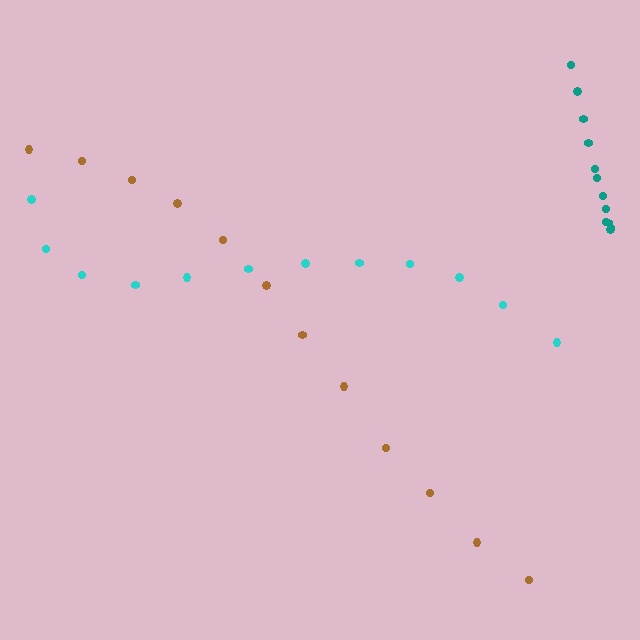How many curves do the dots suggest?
There are 3 distinct paths.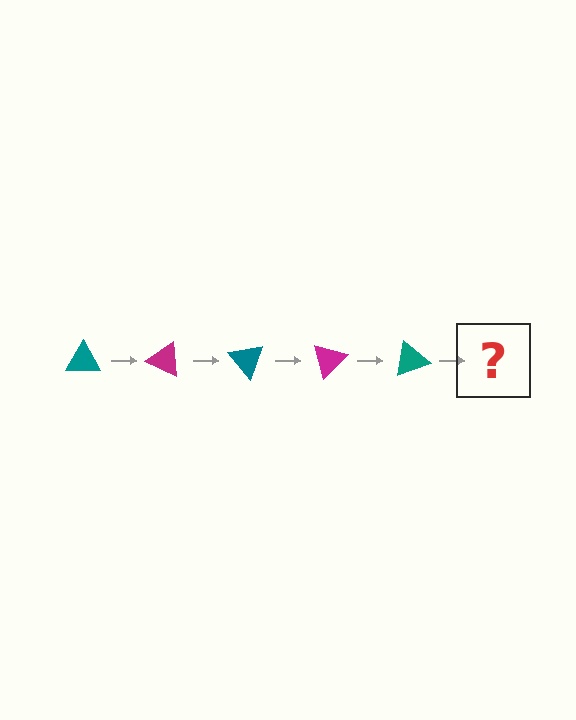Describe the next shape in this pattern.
It should be a magenta triangle, rotated 125 degrees from the start.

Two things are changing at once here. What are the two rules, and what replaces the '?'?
The two rules are that it rotates 25 degrees each step and the color cycles through teal and magenta. The '?' should be a magenta triangle, rotated 125 degrees from the start.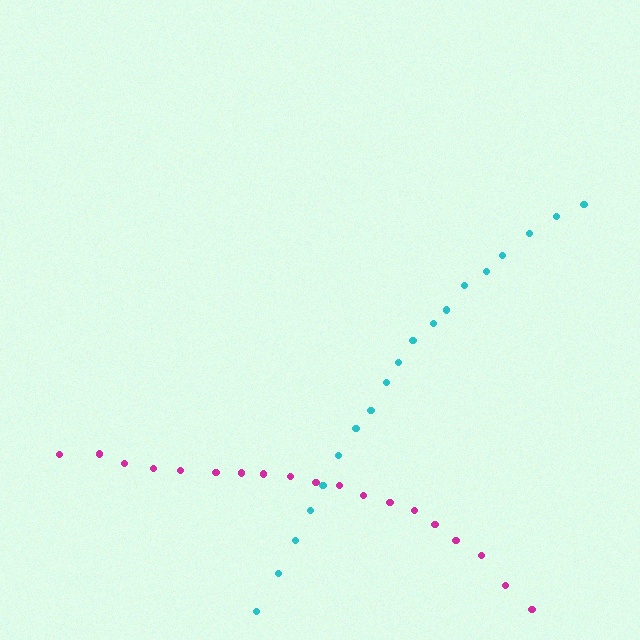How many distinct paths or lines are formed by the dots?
There are 2 distinct paths.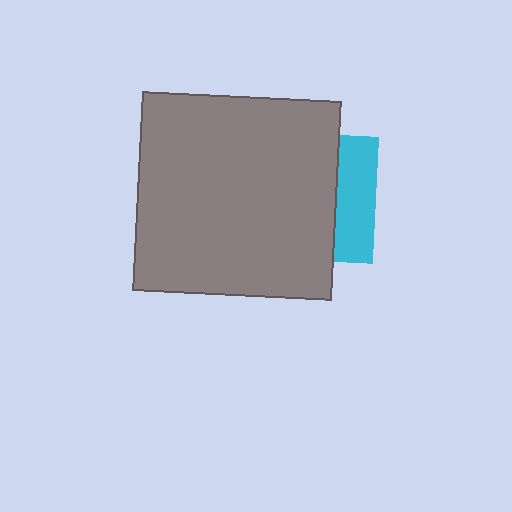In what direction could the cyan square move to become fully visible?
The cyan square could move right. That would shift it out from behind the gray square entirely.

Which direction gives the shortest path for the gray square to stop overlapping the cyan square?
Moving left gives the shortest separation.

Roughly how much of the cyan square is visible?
A small part of it is visible (roughly 31%).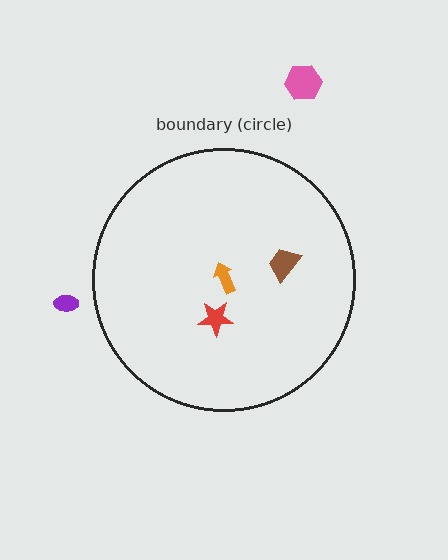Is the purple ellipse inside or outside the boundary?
Outside.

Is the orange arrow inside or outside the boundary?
Inside.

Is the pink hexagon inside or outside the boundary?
Outside.